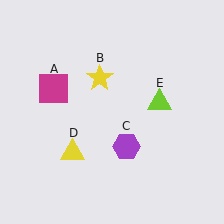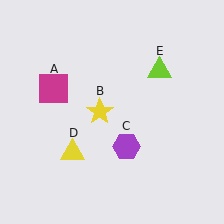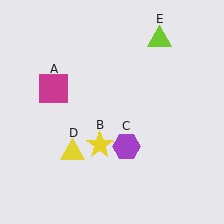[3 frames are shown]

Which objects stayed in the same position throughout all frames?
Magenta square (object A) and purple hexagon (object C) and yellow triangle (object D) remained stationary.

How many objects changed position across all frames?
2 objects changed position: yellow star (object B), lime triangle (object E).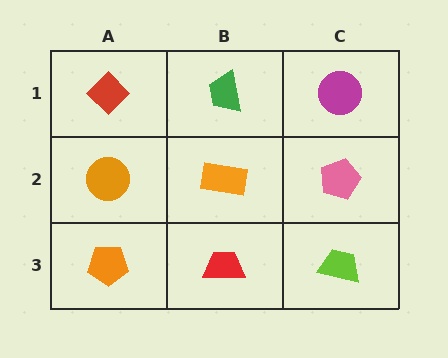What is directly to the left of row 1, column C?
A green trapezoid.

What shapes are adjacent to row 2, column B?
A green trapezoid (row 1, column B), a red trapezoid (row 3, column B), an orange circle (row 2, column A), a pink pentagon (row 2, column C).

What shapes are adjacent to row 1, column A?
An orange circle (row 2, column A), a green trapezoid (row 1, column B).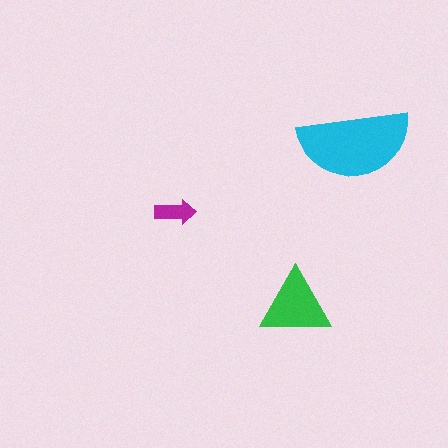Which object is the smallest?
The magenta arrow.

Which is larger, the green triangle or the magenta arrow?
The green triangle.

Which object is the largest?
The cyan semicircle.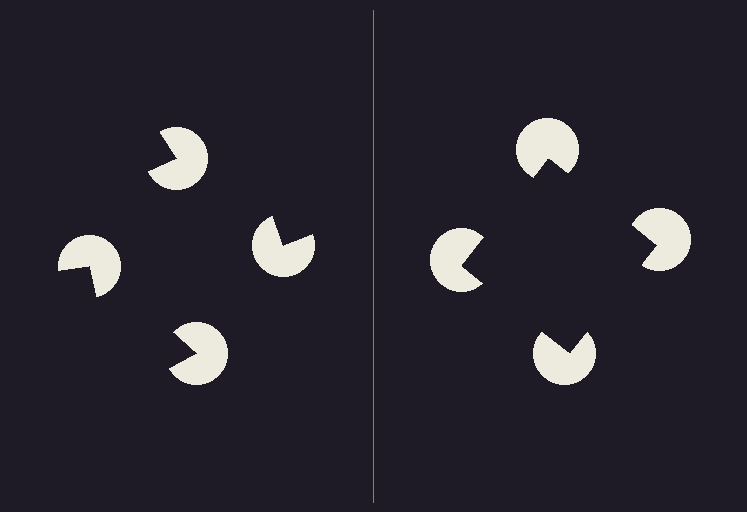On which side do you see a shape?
An illusory square appears on the right side. On the left side the wedge cuts are rotated, so no coherent shape forms.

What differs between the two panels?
The pac-man discs are positioned identically on both sides; only the wedge orientations differ. On the right they align to a square; on the left they are misaligned.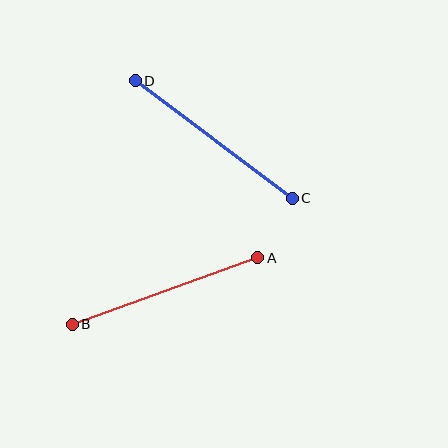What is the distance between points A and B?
The distance is approximately 197 pixels.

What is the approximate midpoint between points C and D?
The midpoint is at approximately (214, 140) pixels.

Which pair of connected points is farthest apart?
Points A and B are farthest apart.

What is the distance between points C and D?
The distance is approximately 196 pixels.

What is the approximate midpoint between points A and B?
The midpoint is at approximately (165, 291) pixels.